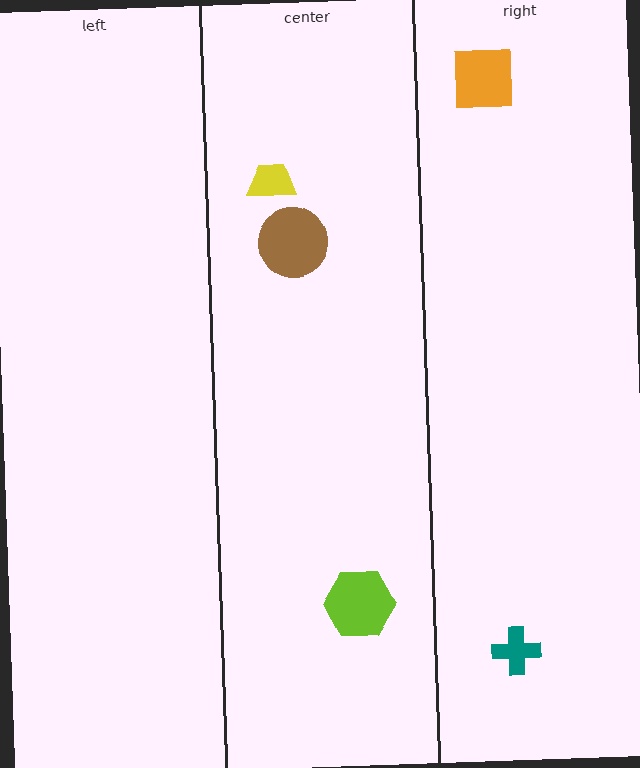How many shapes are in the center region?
3.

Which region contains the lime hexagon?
The center region.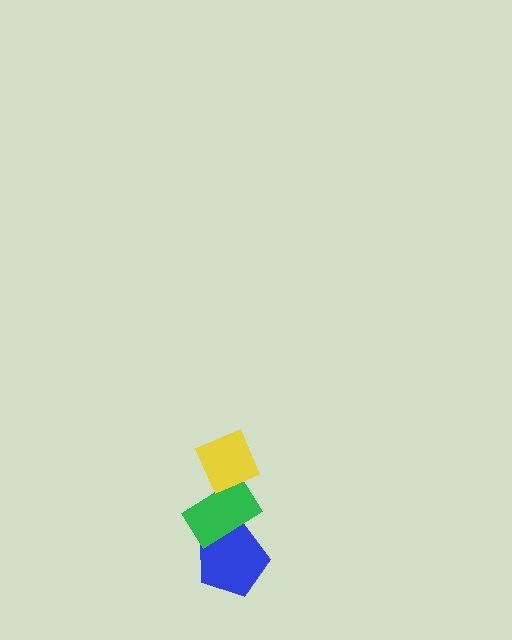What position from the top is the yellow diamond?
The yellow diamond is 1st from the top.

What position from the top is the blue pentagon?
The blue pentagon is 3rd from the top.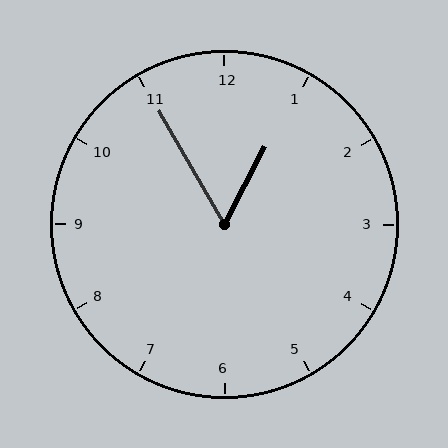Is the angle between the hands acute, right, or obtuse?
It is acute.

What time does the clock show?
12:55.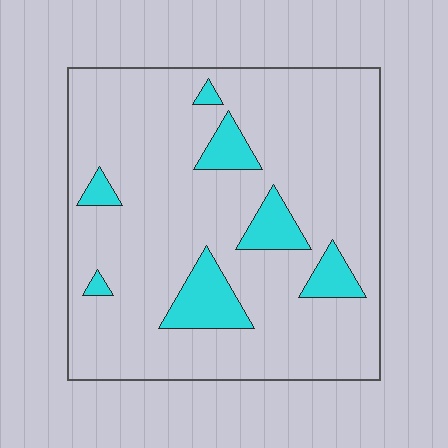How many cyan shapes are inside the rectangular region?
7.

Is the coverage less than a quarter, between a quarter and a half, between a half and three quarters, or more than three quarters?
Less than a quarter.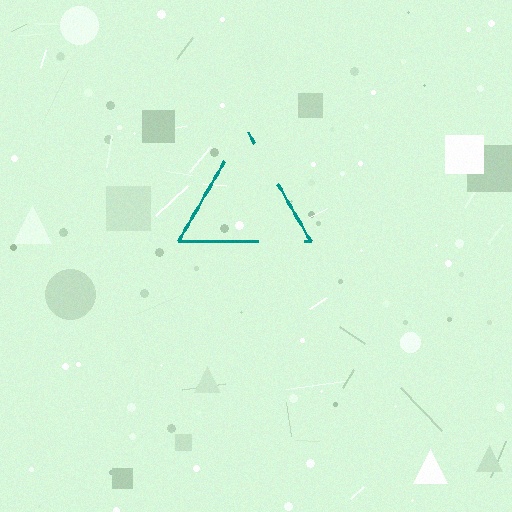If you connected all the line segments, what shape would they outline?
They would outline a triangle.